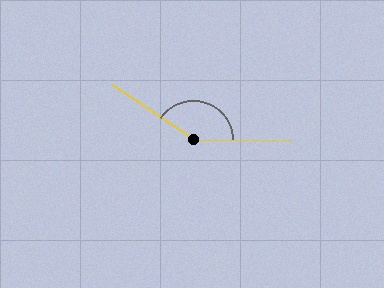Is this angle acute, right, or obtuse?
It is obtuse.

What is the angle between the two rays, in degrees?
Approximately 146 degrees.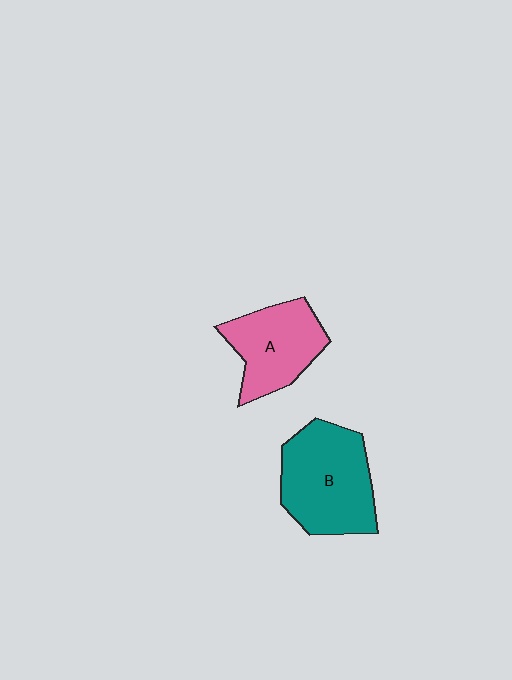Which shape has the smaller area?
Shape A (pink).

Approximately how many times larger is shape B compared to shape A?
Approximately 1.3 times.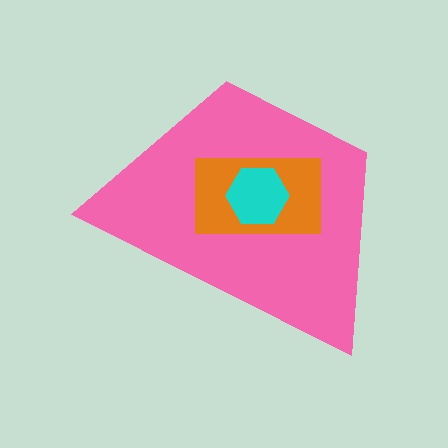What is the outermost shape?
The pink trapezoid.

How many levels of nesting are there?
3.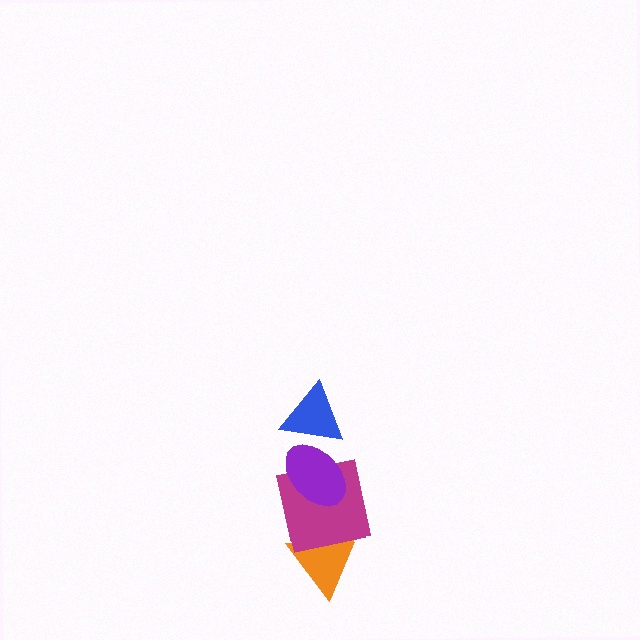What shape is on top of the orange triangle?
The magenta square is on top of the orange triangle.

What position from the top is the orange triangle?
The orange triangle is 4th from the top.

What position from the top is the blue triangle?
The blue triangle is 1st from the top.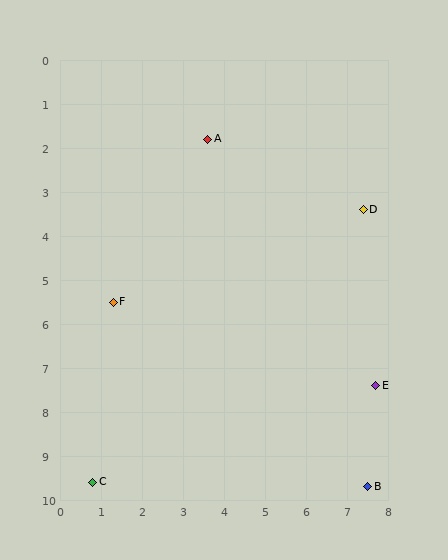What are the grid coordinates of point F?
Point F is at approximately (1.3, 5.5).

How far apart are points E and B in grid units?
Points E and B are about 2.3 grid units apart.